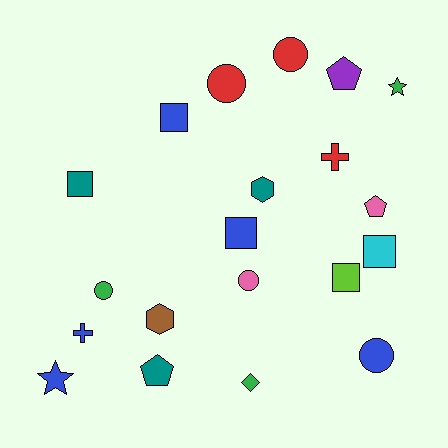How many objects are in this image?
There are 20 objects.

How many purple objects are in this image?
There is 1 purple object.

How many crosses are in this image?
There are 2 crosses.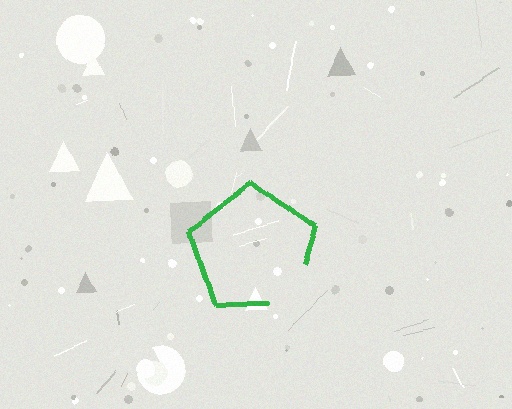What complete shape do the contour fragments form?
The contour fragments form a pentagon.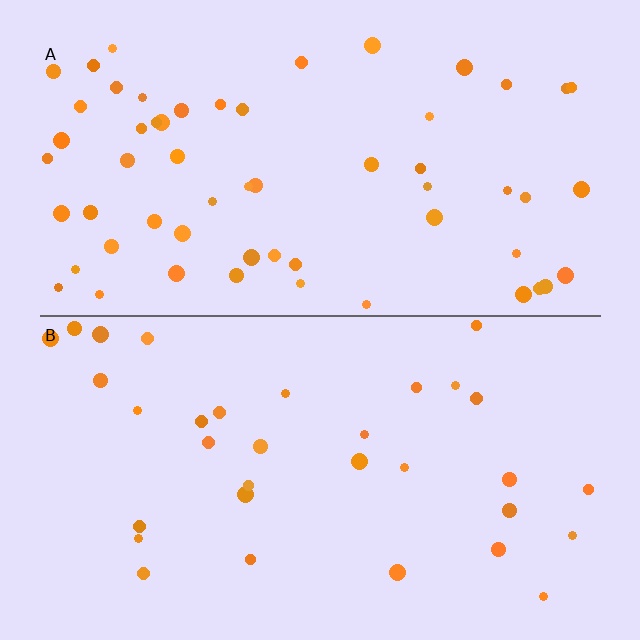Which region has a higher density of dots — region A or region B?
A (the top).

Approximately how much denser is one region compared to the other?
Approximately 1.8× — region A over region B.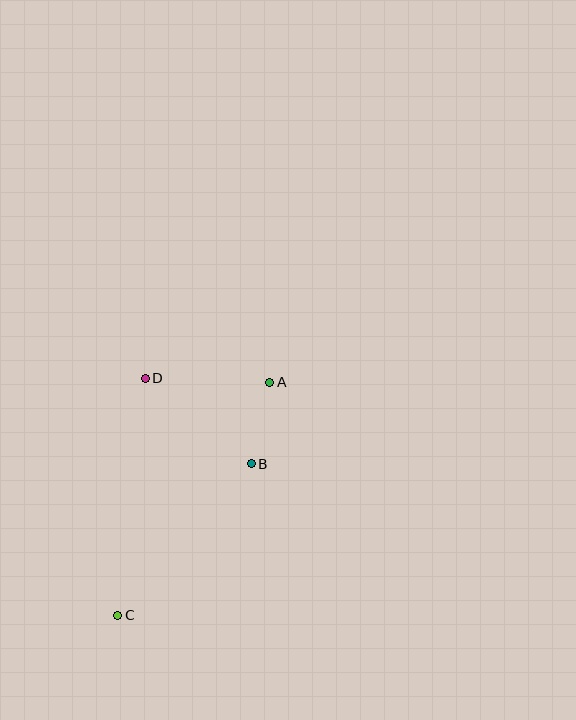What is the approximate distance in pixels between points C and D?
The distance between C and D is approximately 239 pixels.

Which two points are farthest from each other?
Points A and C are farthest from each other.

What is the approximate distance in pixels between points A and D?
The distance between A and D is approximately 124 pixels.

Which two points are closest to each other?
Points A and B are closest to each other.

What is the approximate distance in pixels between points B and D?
The distance between B and D is approximately 136 pixels.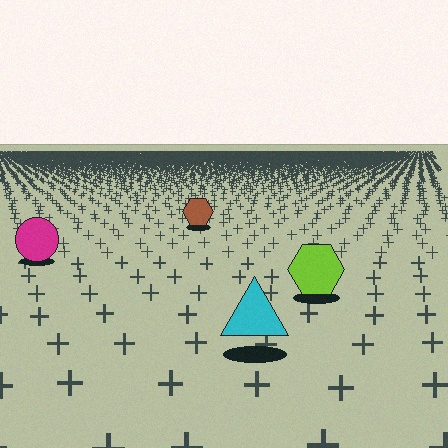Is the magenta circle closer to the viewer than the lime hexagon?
No. The lime hexagon is closer — you can tell from the texture gradient: the ground texture is coarser near it.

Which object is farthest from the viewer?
The brown hexagon is farthest from the viewer. It appears smaller and the ground texture around it is denser.